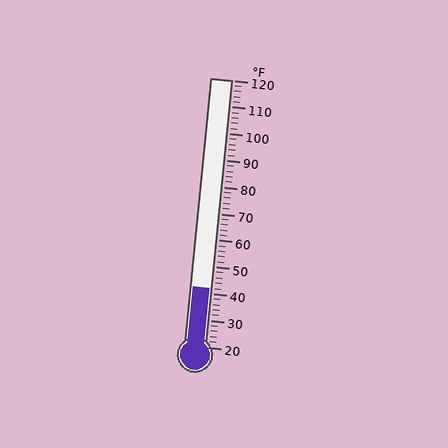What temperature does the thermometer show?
The thermometer shows approximately 42°F.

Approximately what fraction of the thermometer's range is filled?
The thermometer is filled to approximately 20% of its range.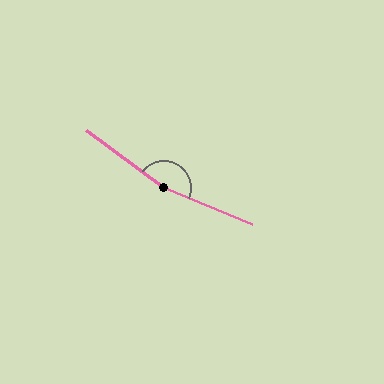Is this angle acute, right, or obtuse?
It is obtuse.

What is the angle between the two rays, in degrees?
Approximately 166 degrees.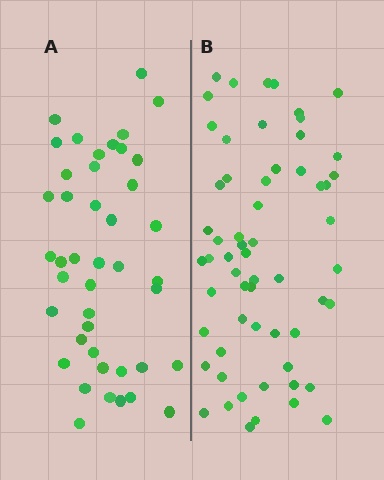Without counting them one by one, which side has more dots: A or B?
Region B (the right region) has more dots.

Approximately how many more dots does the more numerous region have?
Region B has approximately 15 more dots than region A.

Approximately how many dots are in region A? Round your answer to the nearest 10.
About 40 dots. (The exact count is 43, which rounds to 40.)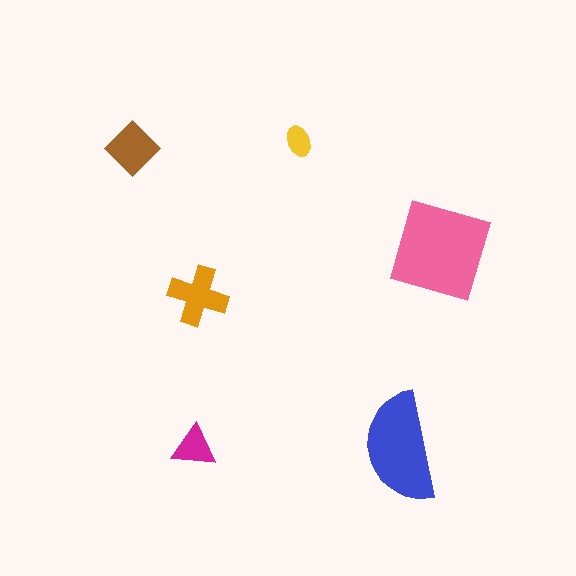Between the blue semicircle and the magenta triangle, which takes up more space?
The blue semicircle.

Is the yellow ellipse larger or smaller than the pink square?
Smaller.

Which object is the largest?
The pink square.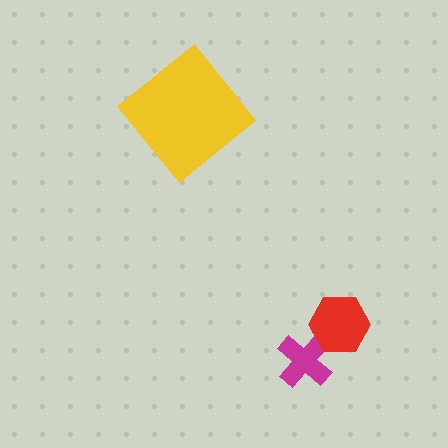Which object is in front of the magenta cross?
The red hexagon is in front of the magenta cross.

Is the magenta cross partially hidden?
Yes, it is partially covered by another shape.